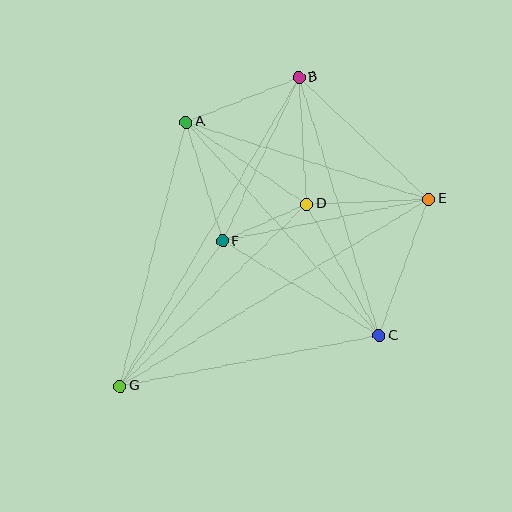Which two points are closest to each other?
Points D and F are closest to each other.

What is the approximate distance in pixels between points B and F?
The distance between B and F is approximately 181 pixels.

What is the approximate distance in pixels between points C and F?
The distance between C and F is approximately 183 pixels.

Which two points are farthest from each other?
Points E and G are farthest from each other.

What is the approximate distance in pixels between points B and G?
The distance between B and G is approximately 357 pixels.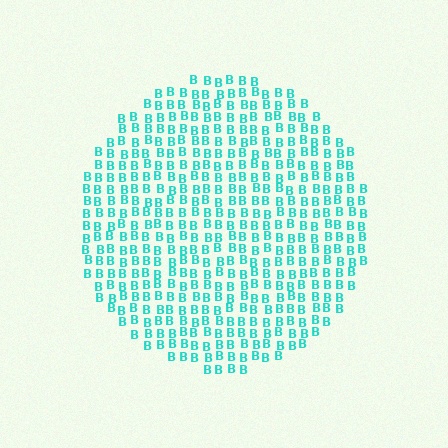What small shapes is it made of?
It is made of small letter B's.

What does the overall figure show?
The overall figure shows a circle.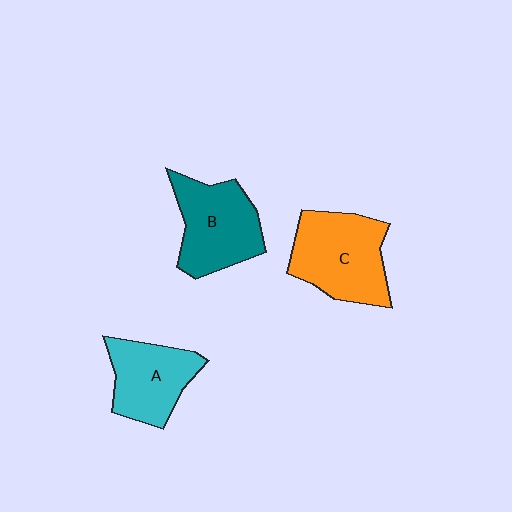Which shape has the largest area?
Shape C (orange).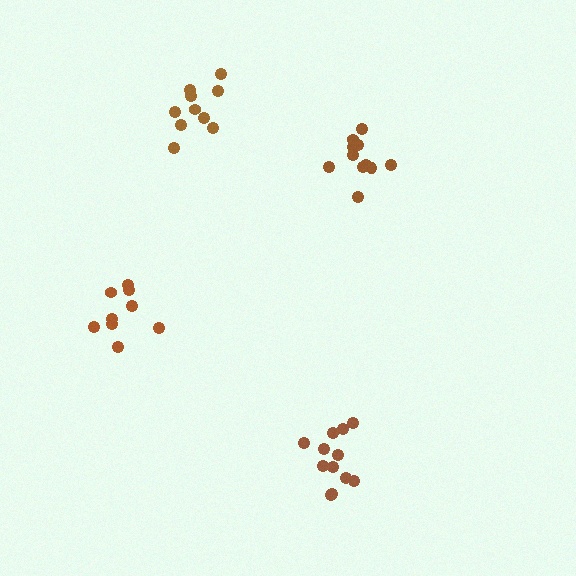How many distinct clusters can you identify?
There are 4 distinct clusters.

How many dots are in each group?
Group 1: 11 dots, Group 2: 10 dots, Group 3: 12 dots, Group 4: 9 dots (42 total).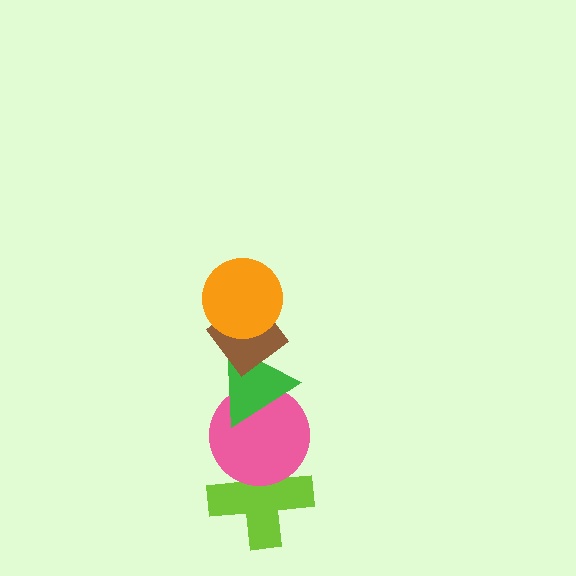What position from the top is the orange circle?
The orange circle is 1st from the top.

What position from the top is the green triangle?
The green triangle is 3rd from the top.